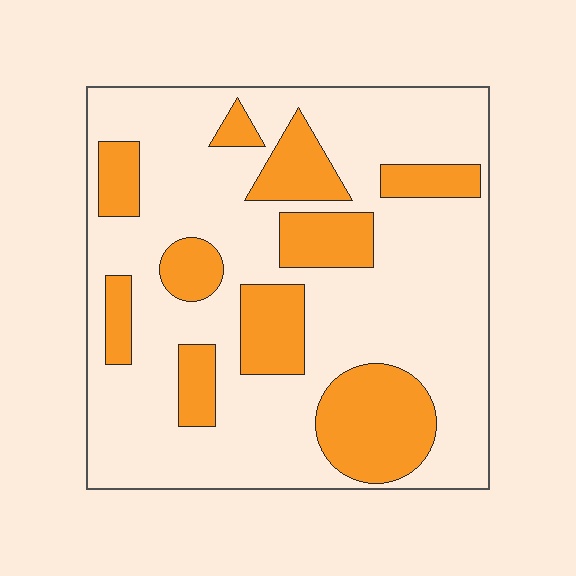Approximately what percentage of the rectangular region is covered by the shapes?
Approximately 30%.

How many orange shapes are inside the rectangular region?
10.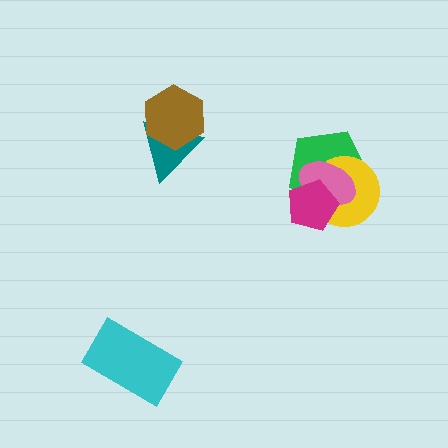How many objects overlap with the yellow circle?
3 objects overlap with the yellow circle.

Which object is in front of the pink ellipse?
The magenta pentagon is in front of the pink ellipse.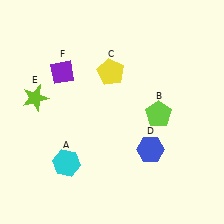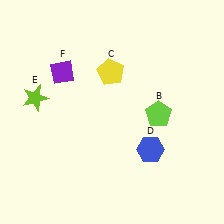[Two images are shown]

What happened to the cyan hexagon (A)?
The cyan hexagon (A) was removed in Image 2. It was in the bottom-left area of Image 1.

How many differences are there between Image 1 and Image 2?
There is 1 difference between the two images.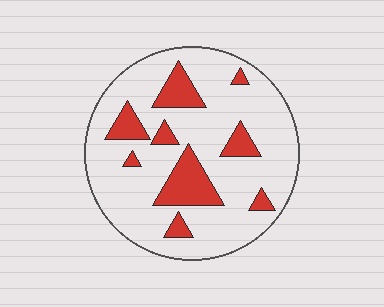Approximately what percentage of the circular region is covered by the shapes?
Approximately 20%.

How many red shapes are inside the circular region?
9.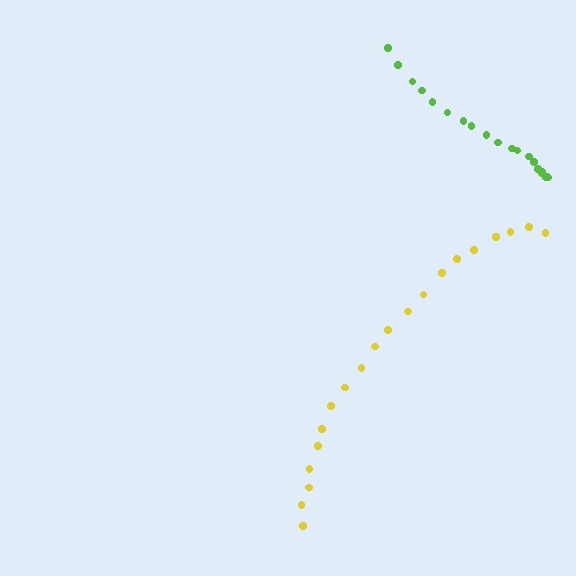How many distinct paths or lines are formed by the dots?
There are 2 distinct paths.